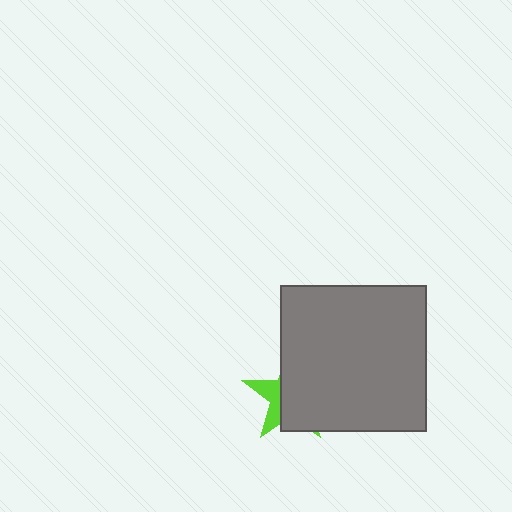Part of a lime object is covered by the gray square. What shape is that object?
It is a star.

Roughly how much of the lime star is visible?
A small part of it is visible (roughly 31%).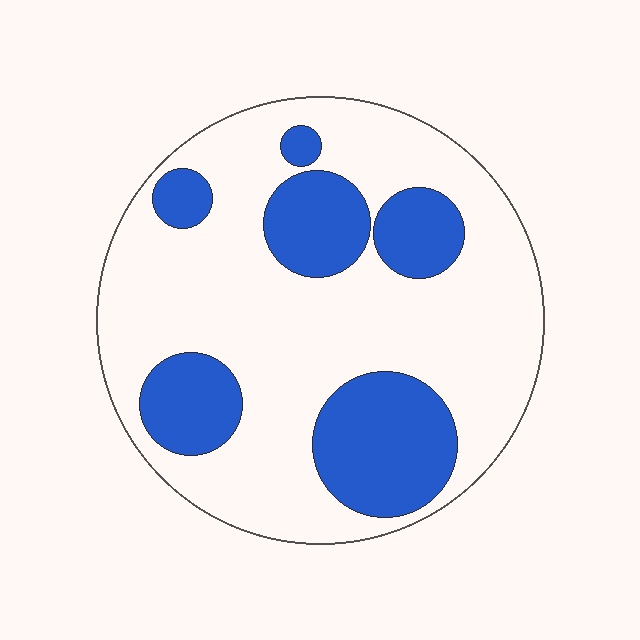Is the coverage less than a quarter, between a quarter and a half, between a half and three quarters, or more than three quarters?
Between a quarter and a half.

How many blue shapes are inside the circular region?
6.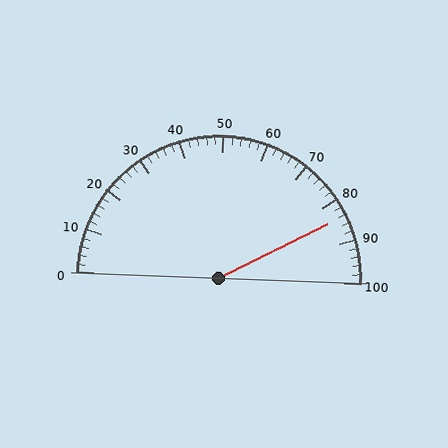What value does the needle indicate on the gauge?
The needle indicates approximately 84.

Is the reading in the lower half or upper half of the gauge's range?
The reading is in the upper half of the range (0 to 100).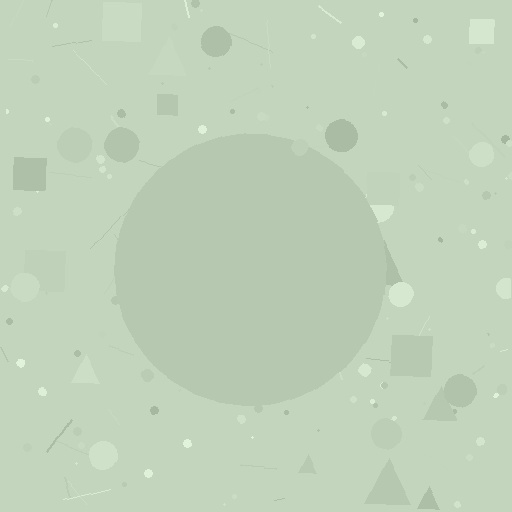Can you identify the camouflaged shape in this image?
The camouflaged shape is a circle.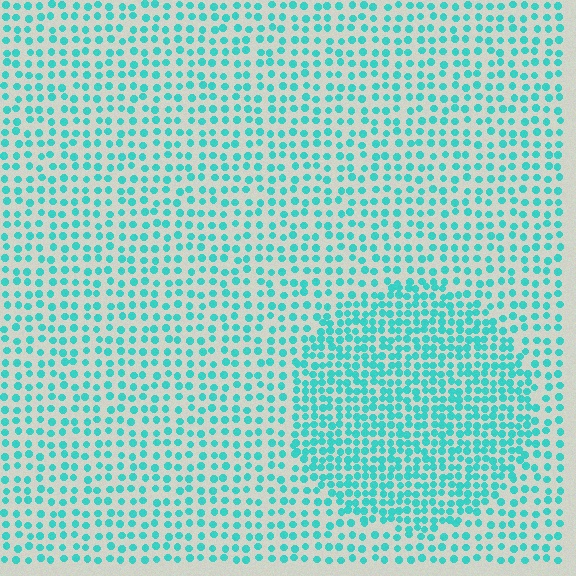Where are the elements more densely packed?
The elements are more densely packed inside the circle boundary.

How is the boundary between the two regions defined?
The boundary is defined by a change in element density (approximately 1.8x ratio). All elements are the same color, size, and shape.